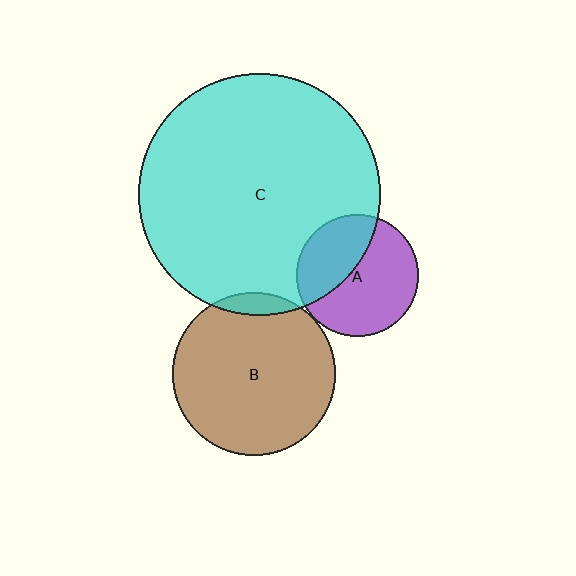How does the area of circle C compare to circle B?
Approximately 2.2 times.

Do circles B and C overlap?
Yes.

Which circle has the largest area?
Circle C (cyan).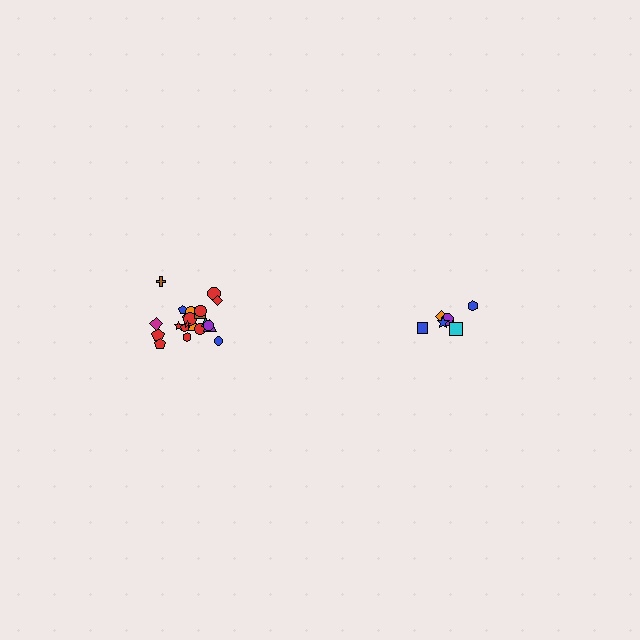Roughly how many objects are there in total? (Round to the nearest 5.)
Roughly 30 objects in total.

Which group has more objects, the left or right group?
The left group.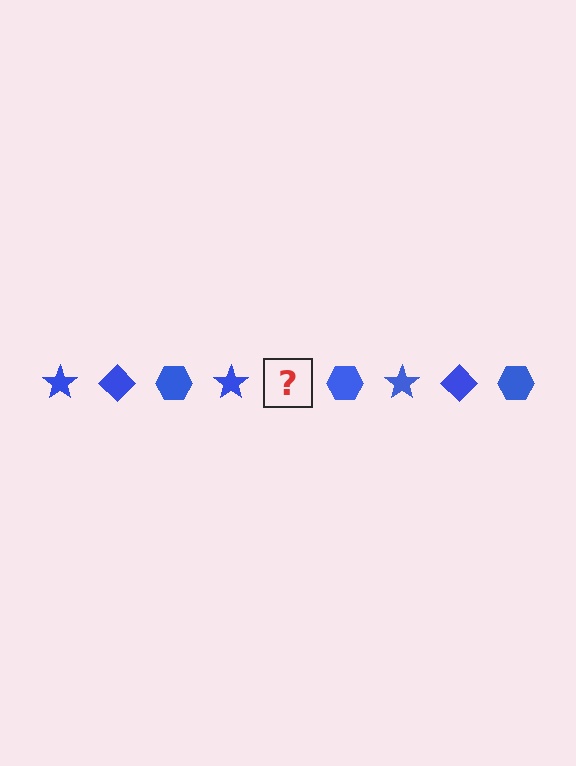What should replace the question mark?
The question mark should be replaced with a blue diamond.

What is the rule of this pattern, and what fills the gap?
The rule is that the pattern cycles through star, diamond, hexagon shapes in blue. The gap should be filled with a blue diamond.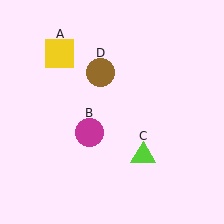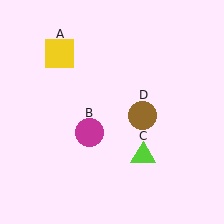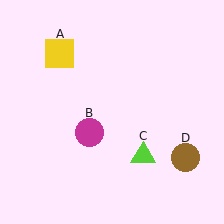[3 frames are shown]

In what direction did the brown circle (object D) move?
The brown circle (object D) moved down and to the right.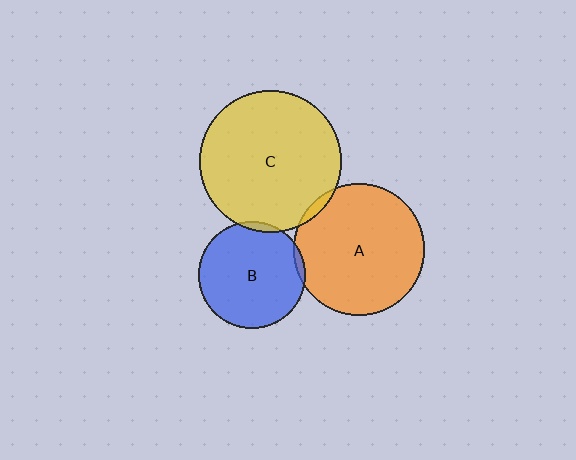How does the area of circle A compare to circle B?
Approximately 1.5 times.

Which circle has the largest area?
Circle C (yellow).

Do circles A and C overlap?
Yes.